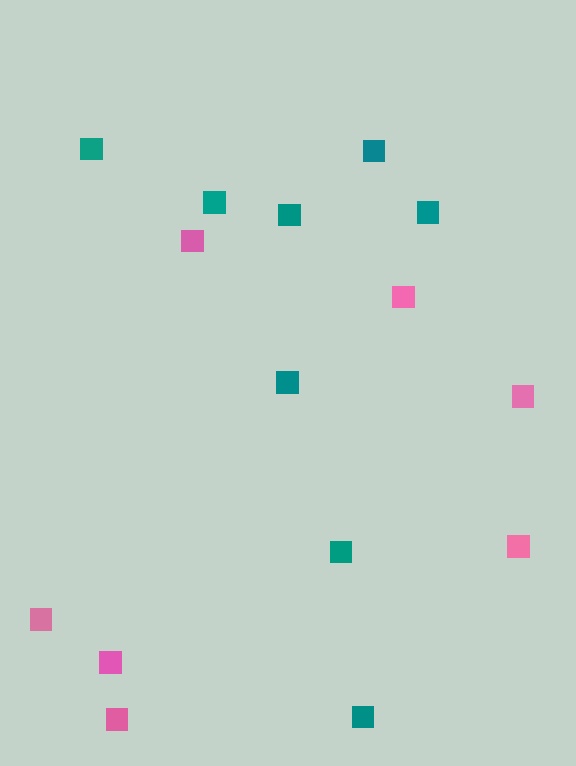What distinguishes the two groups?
There are 2 groups: one group of pink squares (7) and one group of teal squares (8).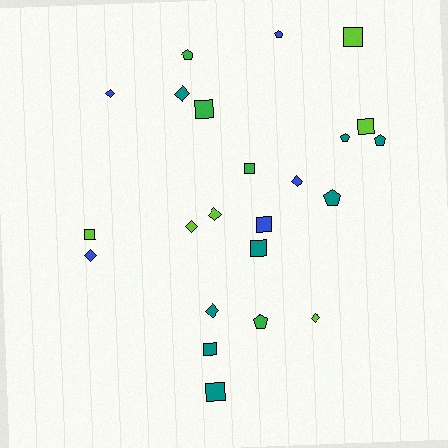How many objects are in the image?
There are 23 objects.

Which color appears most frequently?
Teal, with 8 objects.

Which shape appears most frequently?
Square, with 9 objects.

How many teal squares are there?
There are 3 teal squares.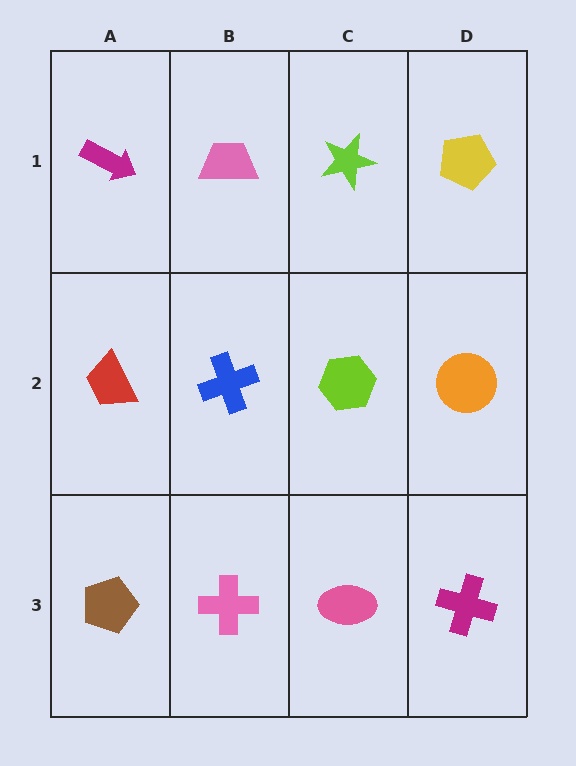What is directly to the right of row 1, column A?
A pink trapezoid.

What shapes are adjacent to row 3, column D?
An orange circle (row 2, column D), a pink ellipse (row 3, column C).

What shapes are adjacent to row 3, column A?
A red trapezoid (row 2, column A), a pink cross (row 3, column B).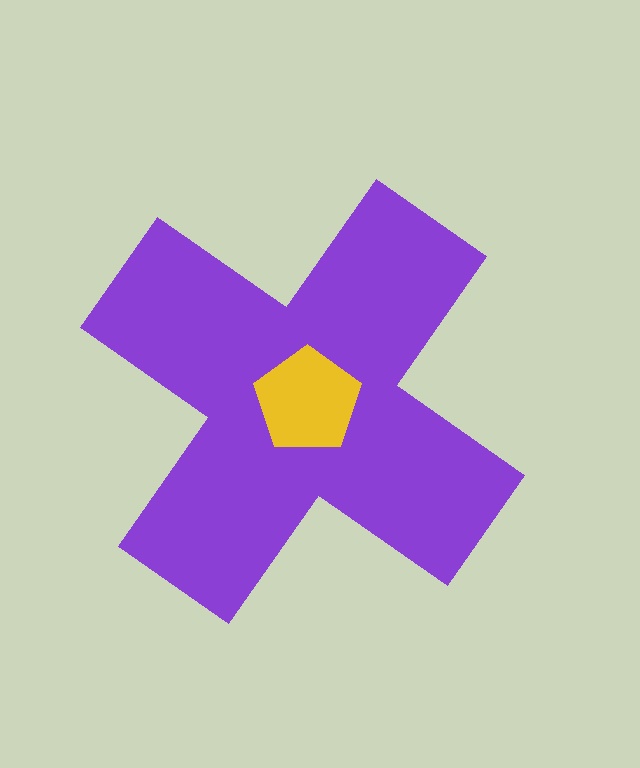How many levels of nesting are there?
2.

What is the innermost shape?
The yellow pentagon.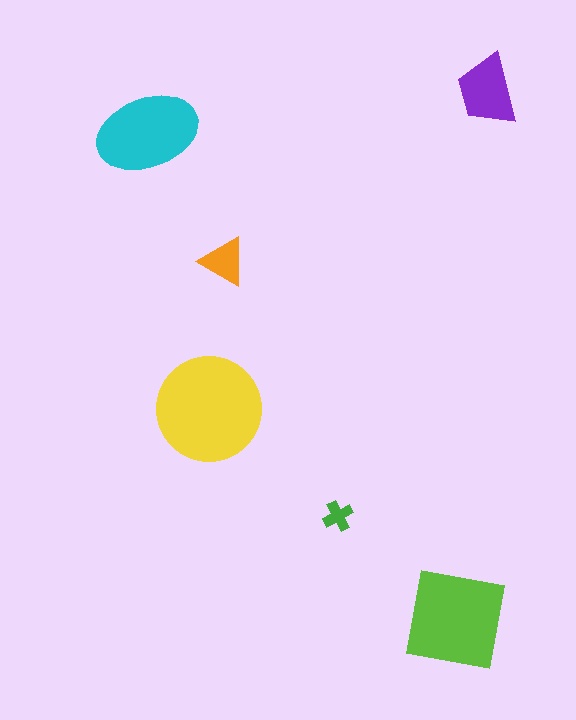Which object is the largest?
The yellow circle.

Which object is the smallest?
The green cross.